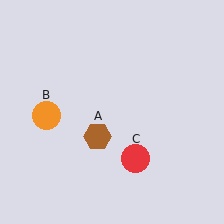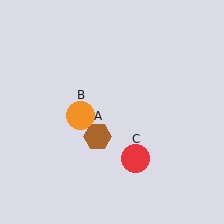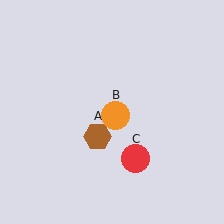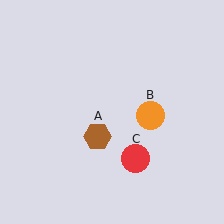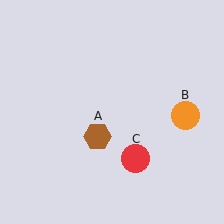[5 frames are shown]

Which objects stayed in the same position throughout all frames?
Brown hexagon (object A) and red circle (object C) remained stationary.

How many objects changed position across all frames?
1 object changed position: orange circle (object B).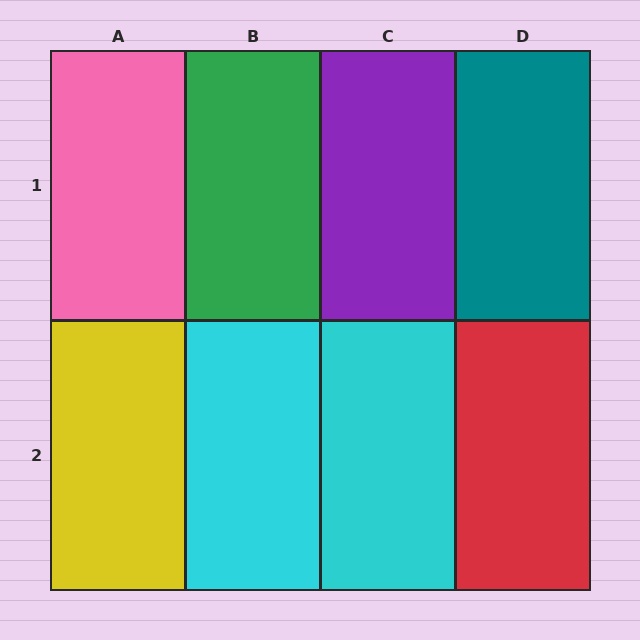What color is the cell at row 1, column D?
Teal.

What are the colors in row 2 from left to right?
Yellow, cyan, cyan, red.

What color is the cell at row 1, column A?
Pink.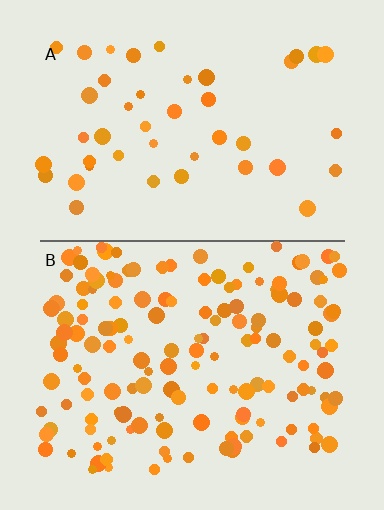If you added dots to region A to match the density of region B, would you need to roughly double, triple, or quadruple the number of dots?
Approximately triple.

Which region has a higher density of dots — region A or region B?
B (the bottom).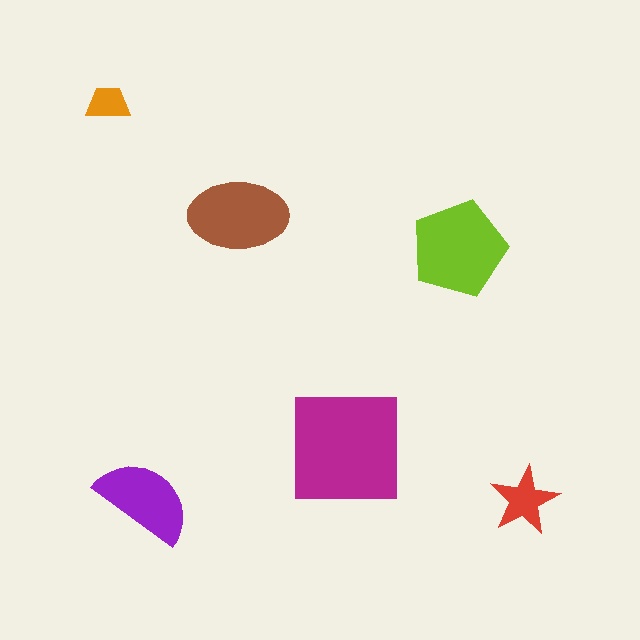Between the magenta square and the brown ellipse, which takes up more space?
The magenta square.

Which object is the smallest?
The orange trapezoid.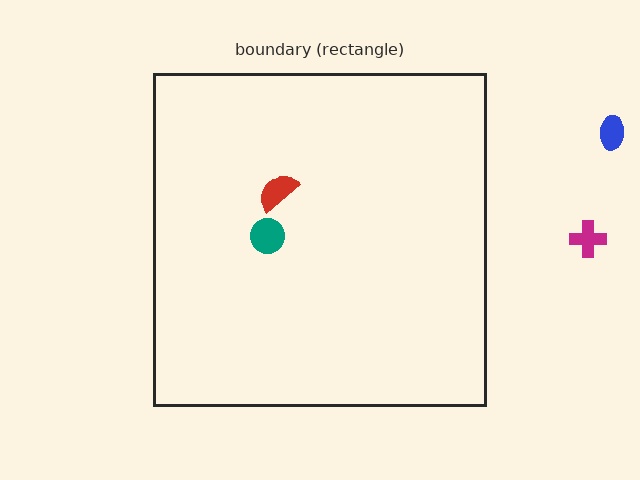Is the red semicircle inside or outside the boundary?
Inside.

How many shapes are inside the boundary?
2 inside, 2 outside.